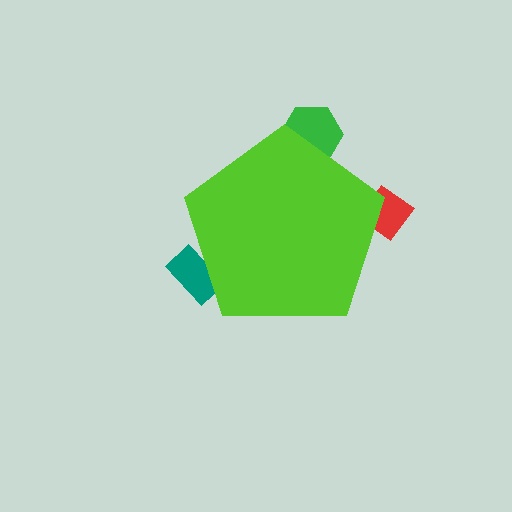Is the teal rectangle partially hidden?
Yes, the teal rectangle is partially hidden behind the lime pentagon.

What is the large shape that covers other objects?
A lime pentagon.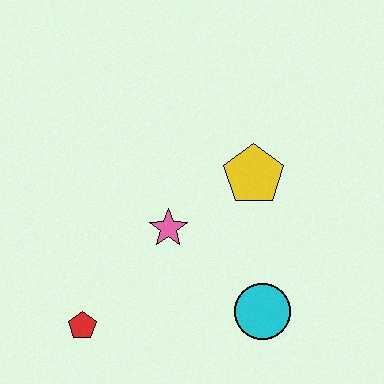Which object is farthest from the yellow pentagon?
The red pentagon is farthest from the yellow pentagon.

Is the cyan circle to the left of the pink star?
No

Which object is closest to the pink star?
The yellow pentagon is closest to the pink star.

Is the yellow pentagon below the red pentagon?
No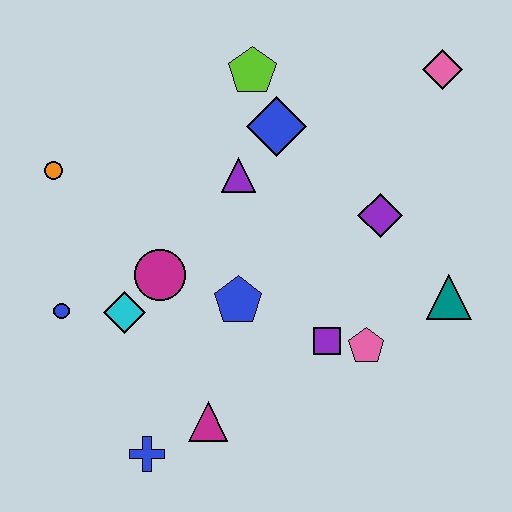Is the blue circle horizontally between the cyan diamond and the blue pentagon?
No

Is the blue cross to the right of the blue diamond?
No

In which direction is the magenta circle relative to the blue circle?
The magenta circle is to the right of the blue circle.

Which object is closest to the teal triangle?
The pink pentagon is closest to the teal triangle.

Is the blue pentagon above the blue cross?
Yes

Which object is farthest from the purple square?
The orange circle is farthest from the purple square.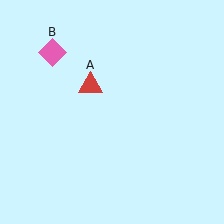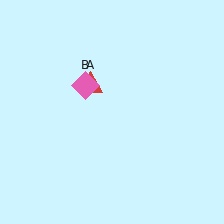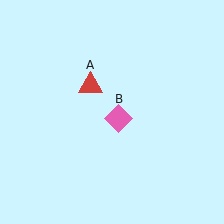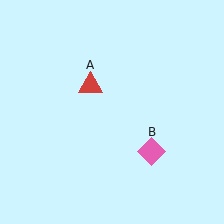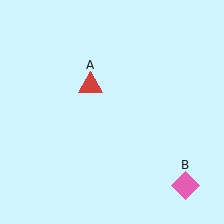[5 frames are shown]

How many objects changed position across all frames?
1 object changed position: pink diamond (object B).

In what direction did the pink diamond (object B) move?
The pink diamond (object B) moved down and to the right.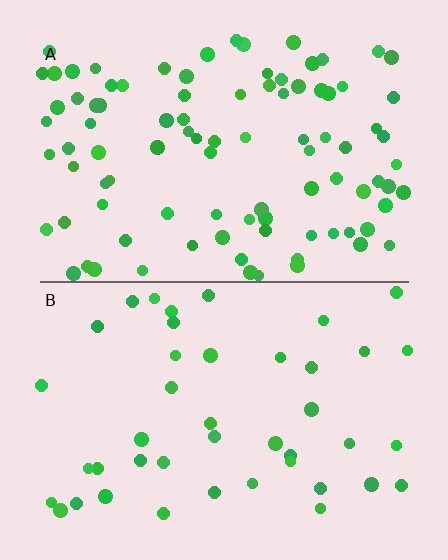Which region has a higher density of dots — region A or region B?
A (the top).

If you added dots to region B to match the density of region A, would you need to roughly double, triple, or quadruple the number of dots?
Approximately double.